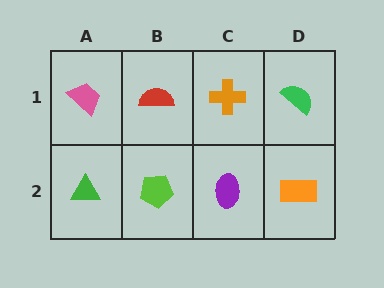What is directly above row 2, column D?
A green semicircle.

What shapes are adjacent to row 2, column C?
An orange cross (row 1, column C), a lime pentagon (row 2, column B), an orange rectangle (row 2, column D).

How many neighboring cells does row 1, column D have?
2.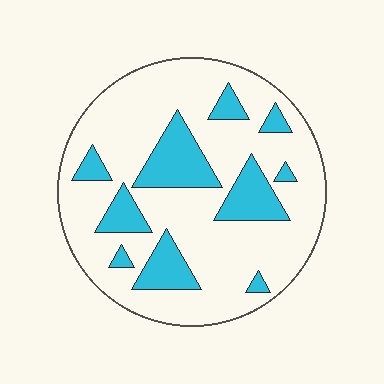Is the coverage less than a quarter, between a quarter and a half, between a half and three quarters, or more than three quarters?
Less than a quarter.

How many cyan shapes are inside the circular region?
10.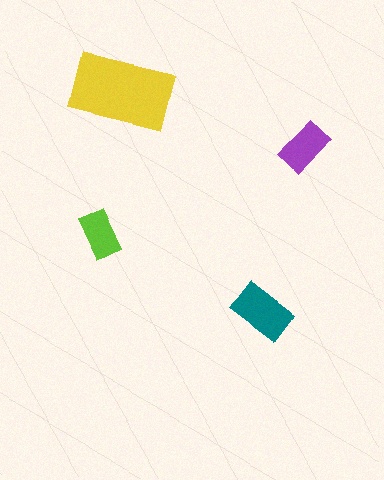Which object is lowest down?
The teal rectangle is bottommost.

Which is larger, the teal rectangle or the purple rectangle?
The teal one.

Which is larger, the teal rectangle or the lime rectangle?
The teal one.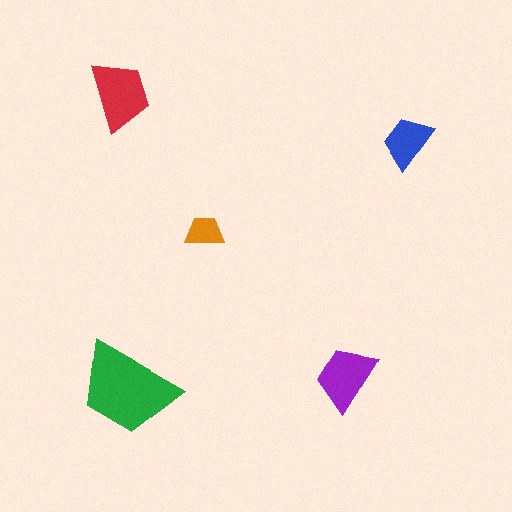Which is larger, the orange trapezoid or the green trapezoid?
The green one.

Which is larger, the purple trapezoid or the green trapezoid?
The green one.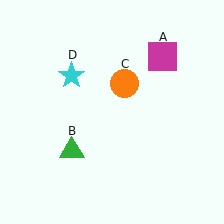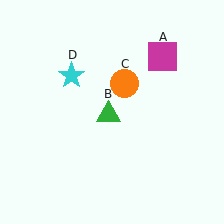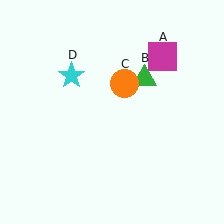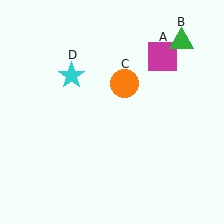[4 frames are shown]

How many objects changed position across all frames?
1 object changed position: green triangle (object B).